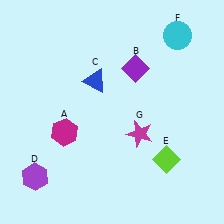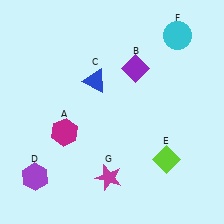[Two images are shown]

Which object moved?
The magenta star (G) moved down.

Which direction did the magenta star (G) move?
The magenta star (G) moved down.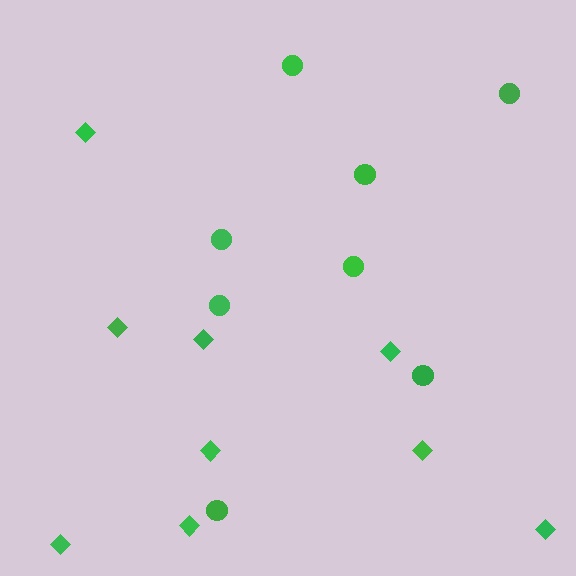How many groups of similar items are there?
There are 2 groups: one group of circles (8) and one group of diamonds (9).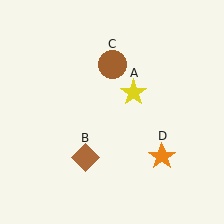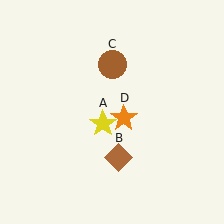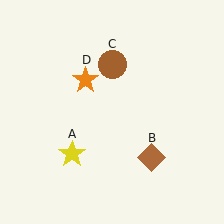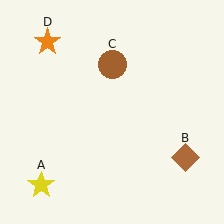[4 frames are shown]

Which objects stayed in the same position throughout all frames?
Brown circle (object C) remained stationary.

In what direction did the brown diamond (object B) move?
The brown diamond (object B) moved right.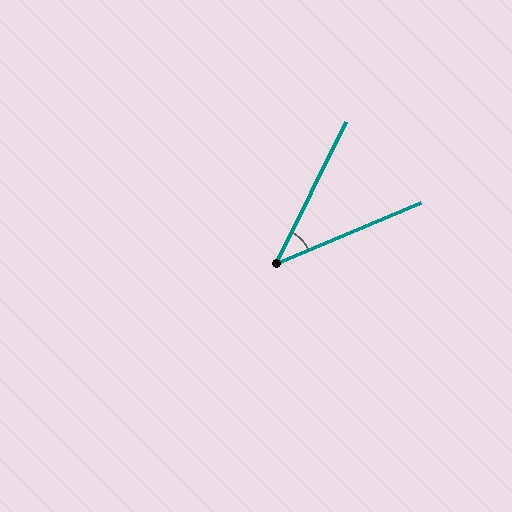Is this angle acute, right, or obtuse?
It is acute.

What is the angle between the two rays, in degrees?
Approximately 41 degrees.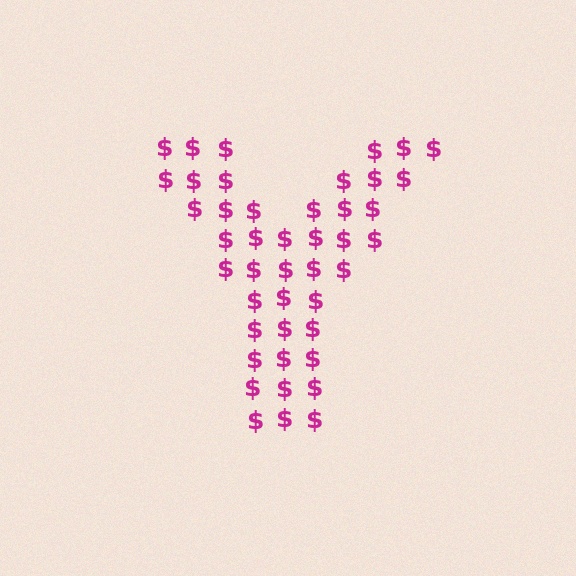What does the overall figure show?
The overall figure shows the letter Y.